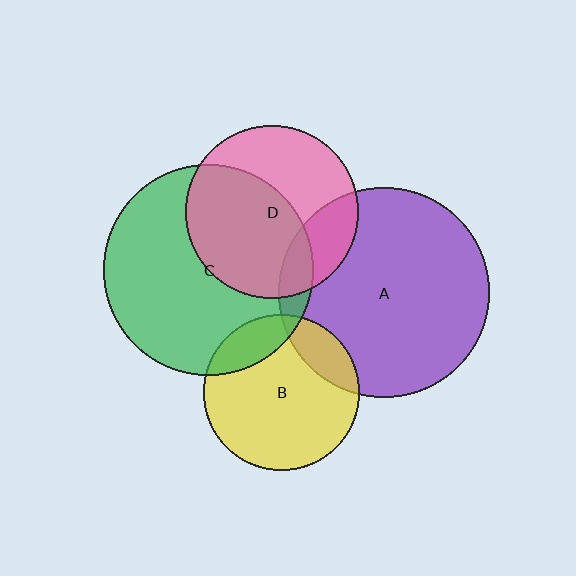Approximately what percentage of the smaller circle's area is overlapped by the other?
Approximately 20%.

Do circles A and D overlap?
Yes.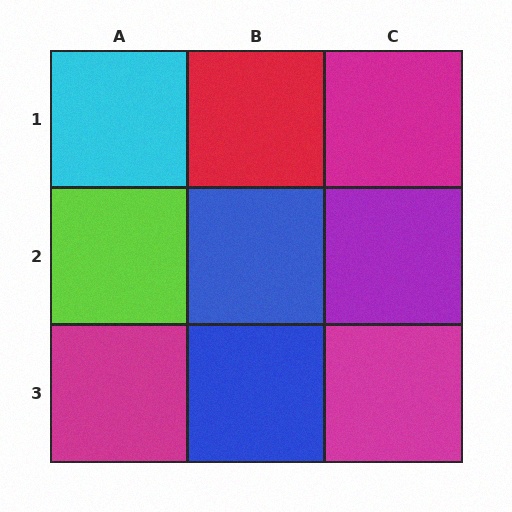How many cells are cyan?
1 cell is cyan.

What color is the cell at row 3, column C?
Magenta.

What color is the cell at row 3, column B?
Blue.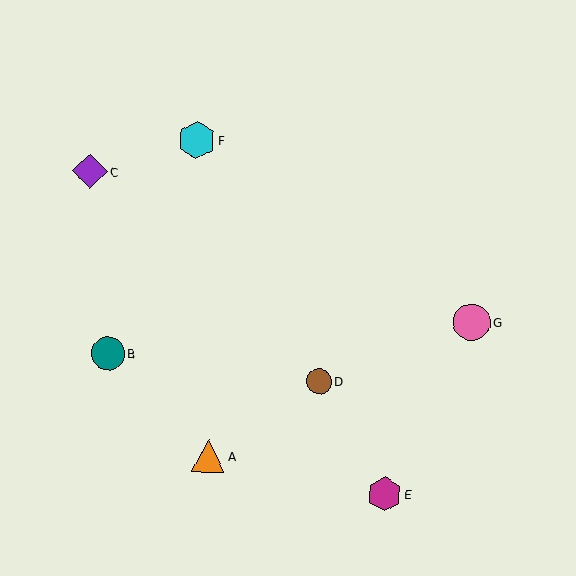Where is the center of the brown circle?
The center of the brown circle is at (319, 381).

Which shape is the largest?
The cyan hexagon (labeled F) is the largest.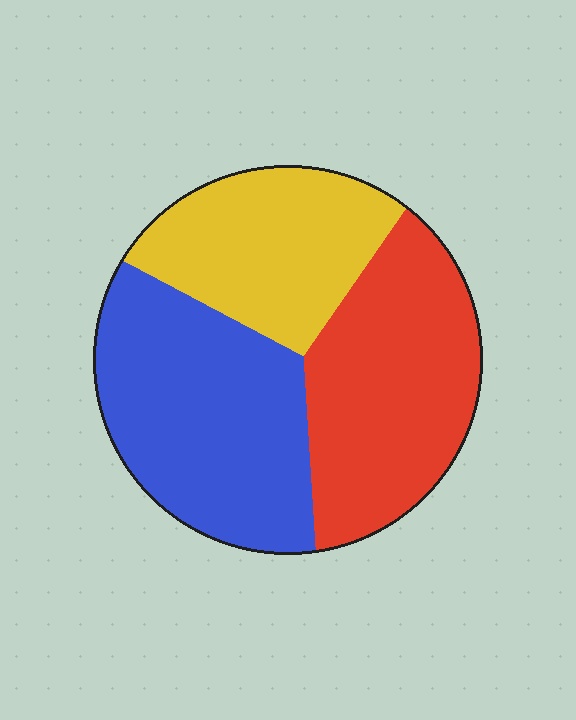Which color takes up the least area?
Yellow, at roughly 25%.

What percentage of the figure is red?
Red takes up about one third (1/3) of the figure.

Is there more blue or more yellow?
Blue.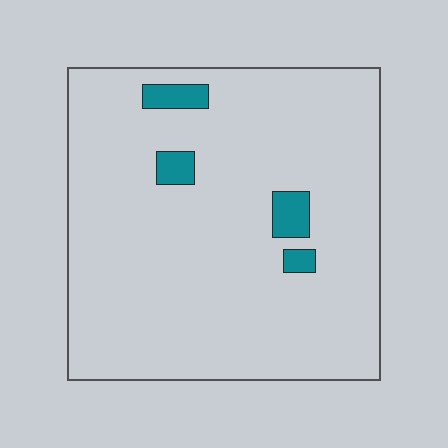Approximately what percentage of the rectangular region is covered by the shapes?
Approximately 5%.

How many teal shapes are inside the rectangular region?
4.